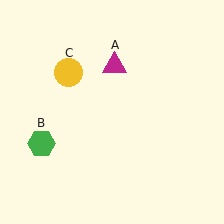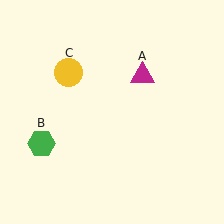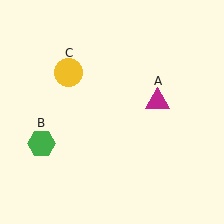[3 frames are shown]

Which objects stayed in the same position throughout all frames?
Green hexagon (object B) and yellow circle (object C) remained stationary.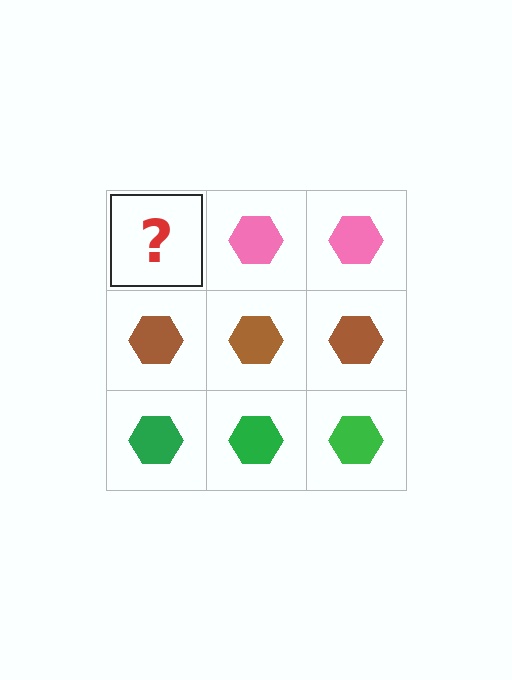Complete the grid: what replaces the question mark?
The question mark should be replaced with a pink hexagon.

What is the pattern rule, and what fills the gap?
The rule is that each row has a consistent color. The gap should be filled with a pink hexagon.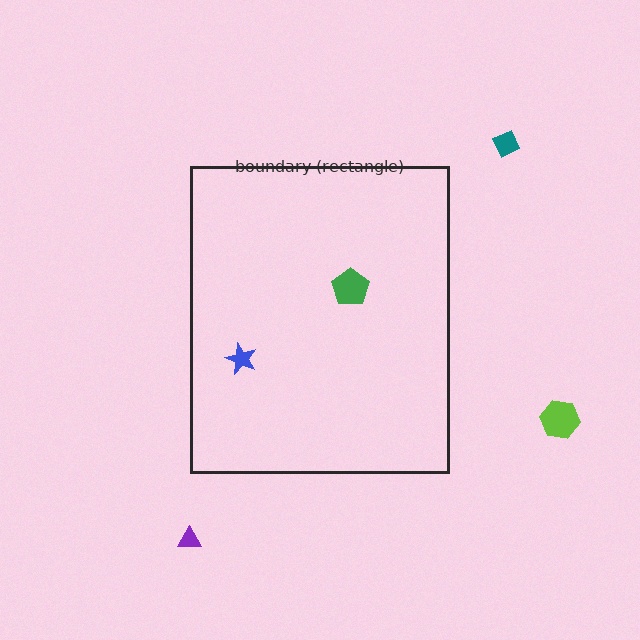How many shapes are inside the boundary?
2 inside, 3 outside.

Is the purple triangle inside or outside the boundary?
Outside.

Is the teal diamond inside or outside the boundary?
Outside.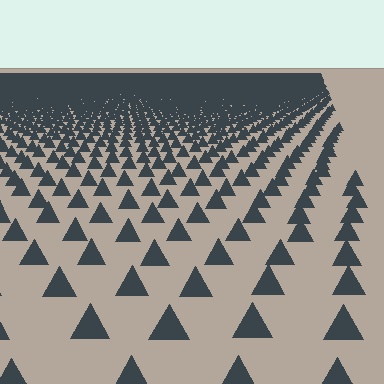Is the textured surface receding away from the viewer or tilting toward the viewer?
The surface is receding away from the viewer. Texture elements get smaller and denser toward the top.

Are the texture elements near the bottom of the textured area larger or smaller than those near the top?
Larger. Near the bottom, elements are closer to the viewer and appear at a bigger on-screen size.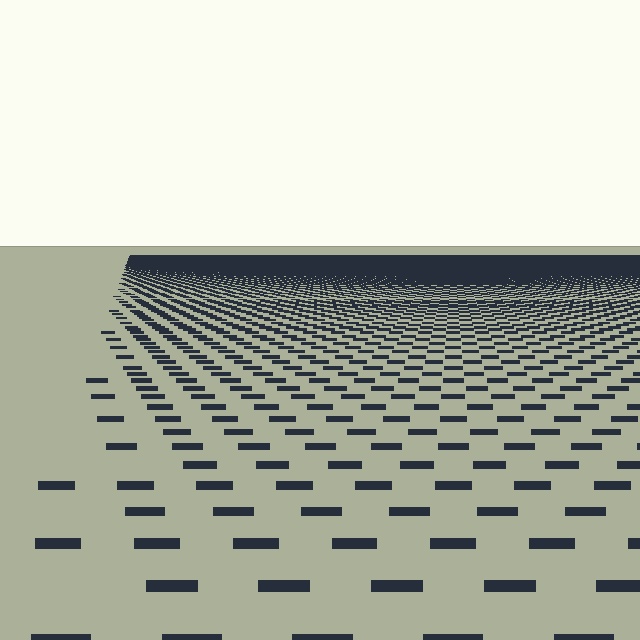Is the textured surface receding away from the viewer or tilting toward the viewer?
The surface is receding away from the viewer. Texture elements get smaller and denser toward the top.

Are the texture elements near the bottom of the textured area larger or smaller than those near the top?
Larger. Near the bottom, elements are closer to the viewer and appear at a bigger on-screen size.